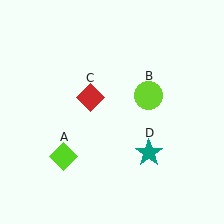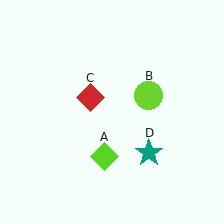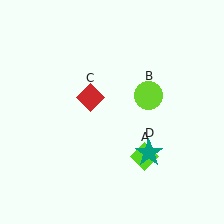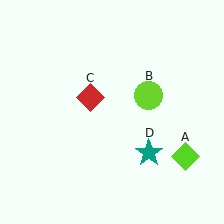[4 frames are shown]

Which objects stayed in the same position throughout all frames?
Lime circle (object B) and red diamond (object C) and teal star (object D) remained stationary.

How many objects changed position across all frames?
1 object changed position: lime diamond (object A).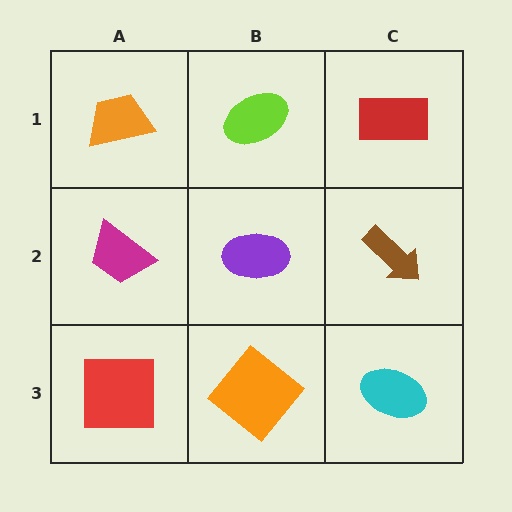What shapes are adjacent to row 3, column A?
A magenta trapezoid (row 2, column A), an orange diamond (row 3, column B).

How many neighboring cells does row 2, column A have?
3.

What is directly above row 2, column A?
An orange trapezoid.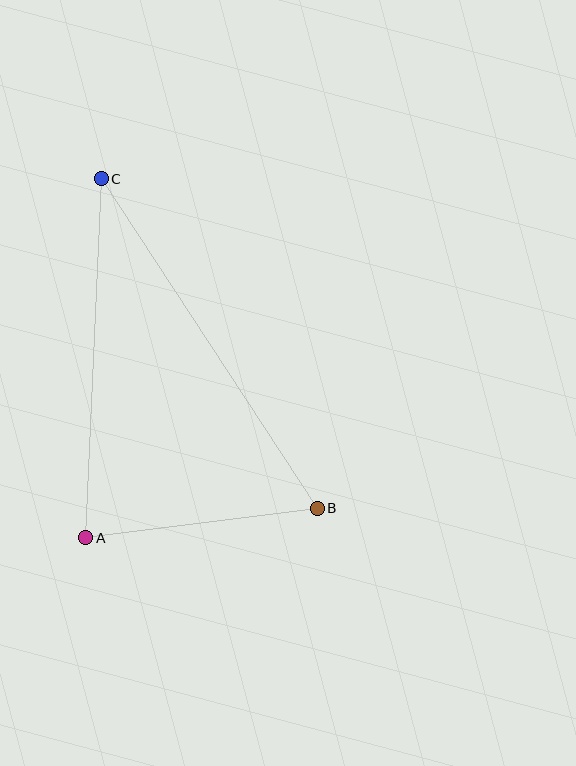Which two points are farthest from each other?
Points B and C are farthest from each other.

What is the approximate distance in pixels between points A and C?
The distance between A and C is approximately 359 pixels.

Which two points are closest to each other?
Points A and B are closest to each other.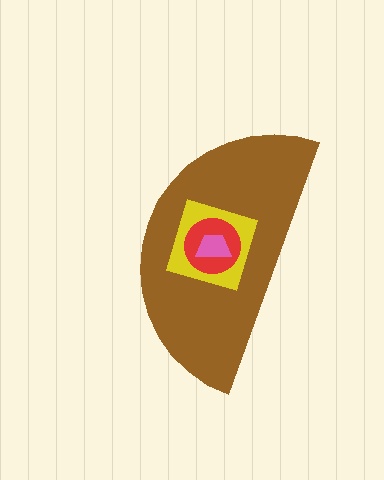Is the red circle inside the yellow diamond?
Yes.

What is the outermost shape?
The brown semicircle.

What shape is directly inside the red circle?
The pink trapezoid.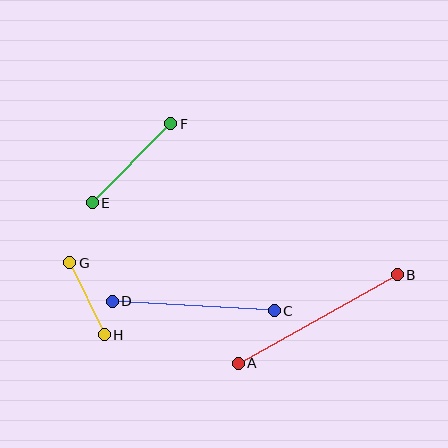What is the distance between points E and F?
The distance is approximately 112 pixels.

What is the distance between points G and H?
The distance is approximately 80 pixels.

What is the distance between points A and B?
The distance is approximately 182 pixels.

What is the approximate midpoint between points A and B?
The midpoint is at approximately (318, 319) pixels.